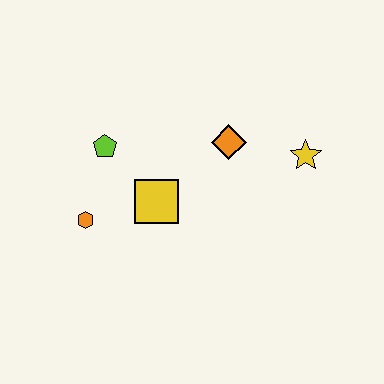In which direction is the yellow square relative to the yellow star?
The yellow square is to the left of the yellow star.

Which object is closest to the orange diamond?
The yellow star is closest to the orange diamond.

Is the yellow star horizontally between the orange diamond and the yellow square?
No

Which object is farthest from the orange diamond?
The orange hexagon is farthest from the orange diamond.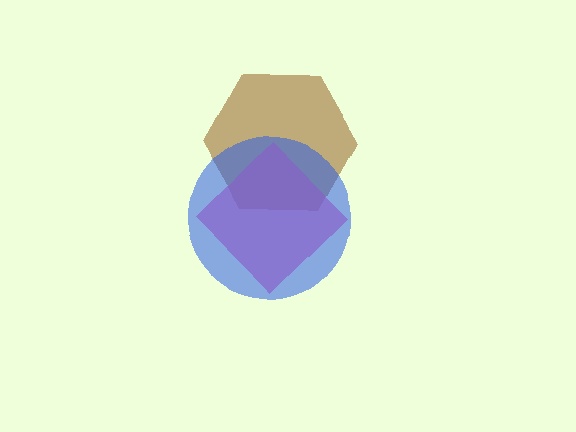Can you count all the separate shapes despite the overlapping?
Yes, there are 3 separate shapes.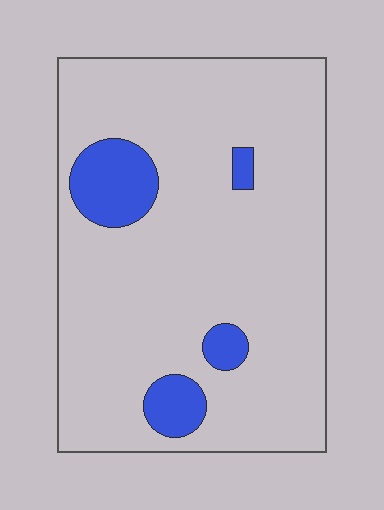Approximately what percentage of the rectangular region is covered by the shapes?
Approximately 10%.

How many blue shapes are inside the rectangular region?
4.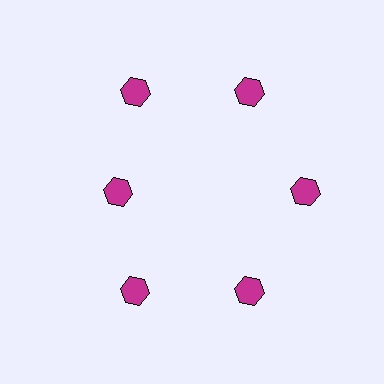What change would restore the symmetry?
The symmetry would be restored by moving it outward, back onto the ring so that all 6 hexagons sit at equal angles and equal distance from the center.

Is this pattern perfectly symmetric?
No. The 6 magenta hexagons are arranged in a ring, but one element near the 9 o'clock position is pulled inward toward the center, breaking the 6-fold rotational symmetry.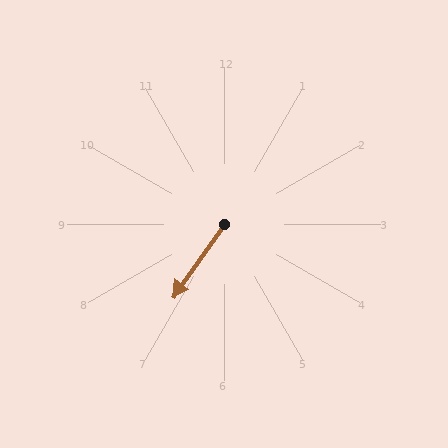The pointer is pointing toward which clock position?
Roughly 7 o'clock.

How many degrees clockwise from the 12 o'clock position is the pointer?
Approximately 215 degrees.